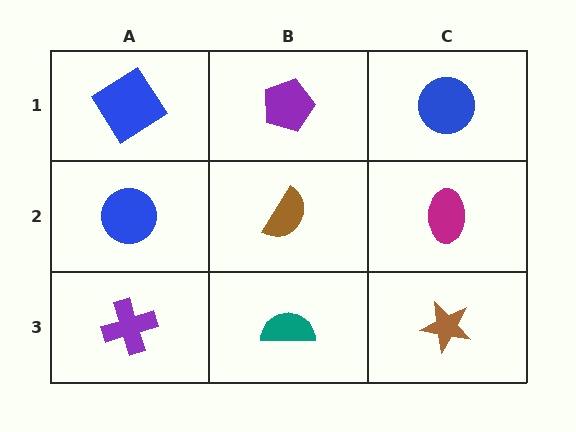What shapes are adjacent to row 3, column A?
A blue circle (row 2, column A), a teal semicircle (row 3, column B).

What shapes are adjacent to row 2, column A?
A blue diamond (row 1, column A), a purple cross (row 3, column A), a brown semicircle (row 2, column B).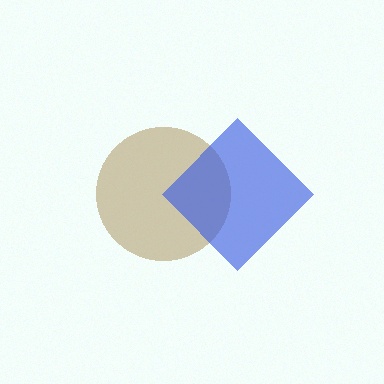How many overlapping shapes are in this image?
There are 2 overlapping shapes in the image.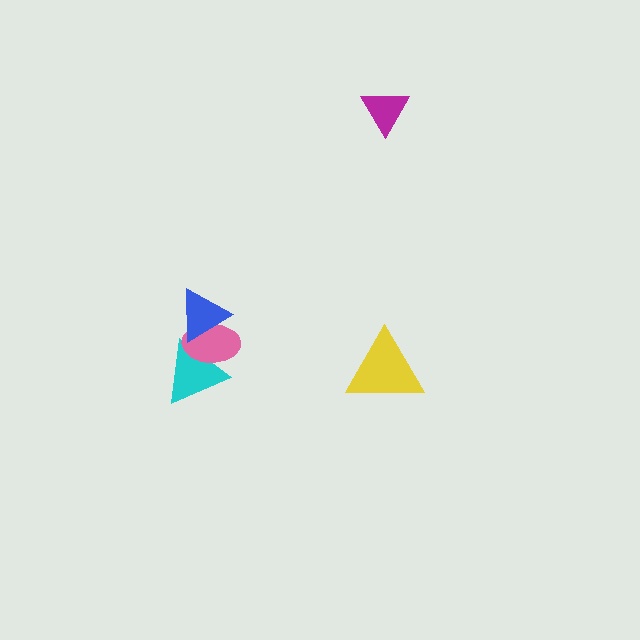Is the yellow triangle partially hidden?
No, no other shape covers it.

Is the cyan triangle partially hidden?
Yes, it is partially covered by another shape.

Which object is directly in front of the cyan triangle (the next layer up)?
The pink ellipse is directly in front of the cyan triangle.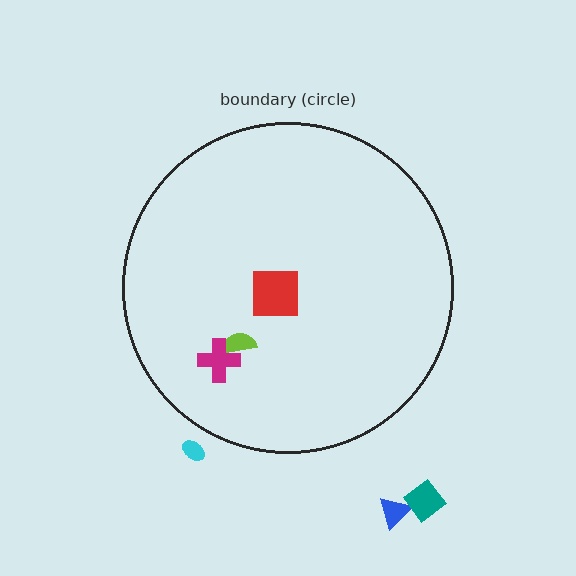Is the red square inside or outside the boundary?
Inside.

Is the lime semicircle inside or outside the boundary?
Inside.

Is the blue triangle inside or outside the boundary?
Outside.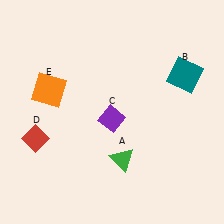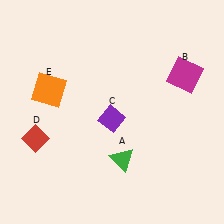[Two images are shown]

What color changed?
The square (B) changed from teal in Image 1 to magenta in Image 2.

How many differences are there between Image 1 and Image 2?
There is 1 difference between the two images.